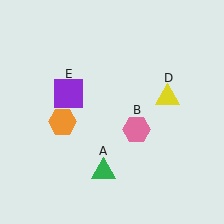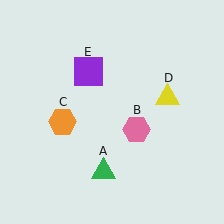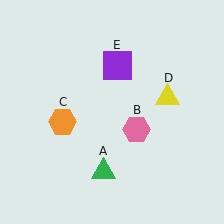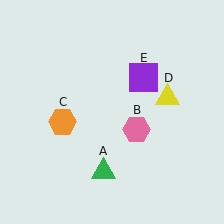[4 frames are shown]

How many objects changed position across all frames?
1 object changed position: purple square (object E).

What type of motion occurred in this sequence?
The purple square (object E) rotated clockwise around the center of the scene.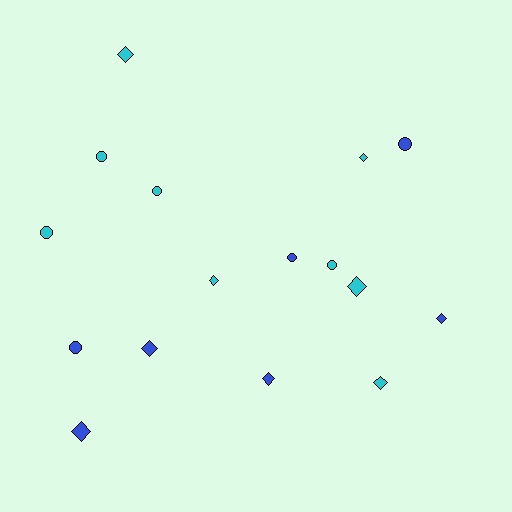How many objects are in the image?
There are 16 objects.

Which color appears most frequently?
Cyan, with 9 objects.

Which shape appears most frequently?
Diamond, with 9 objects.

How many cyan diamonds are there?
There are 5 cyan diamonds.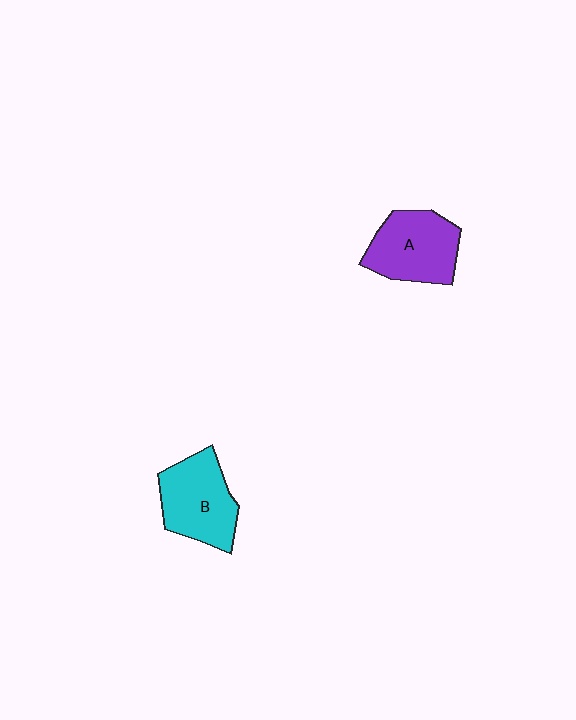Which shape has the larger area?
Shape B (cyan).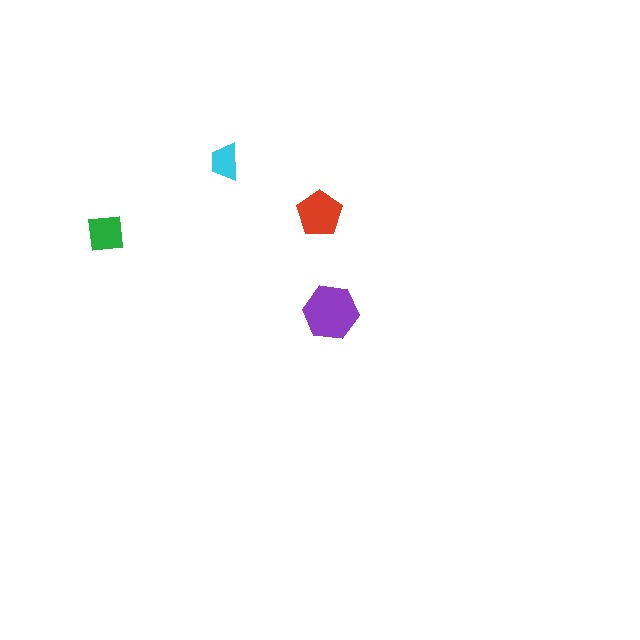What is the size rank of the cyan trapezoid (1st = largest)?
4th.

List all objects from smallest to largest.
The cyan trapezoid, the green square, the red pentagon, the purple hexagon.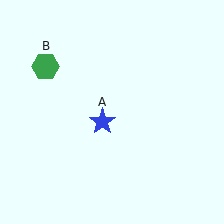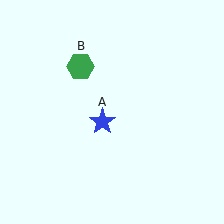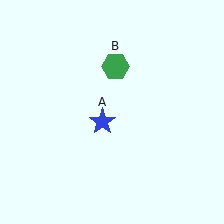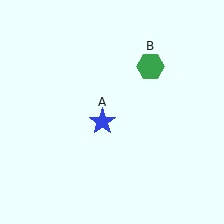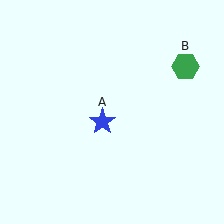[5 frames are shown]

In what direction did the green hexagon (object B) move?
The green hexagon (object B) moved right.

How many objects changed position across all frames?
1 object changed position: green hexagon (object B).